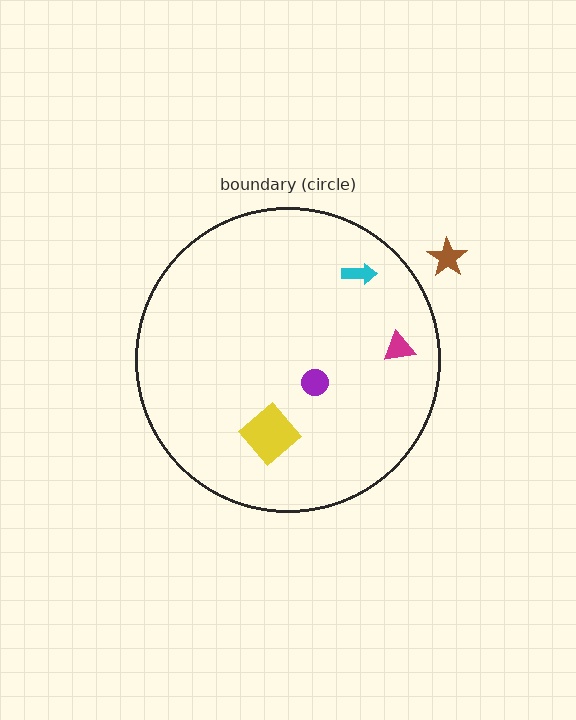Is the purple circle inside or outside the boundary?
Inside.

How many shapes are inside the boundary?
4 inside, 1 outside.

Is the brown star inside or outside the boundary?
Outside.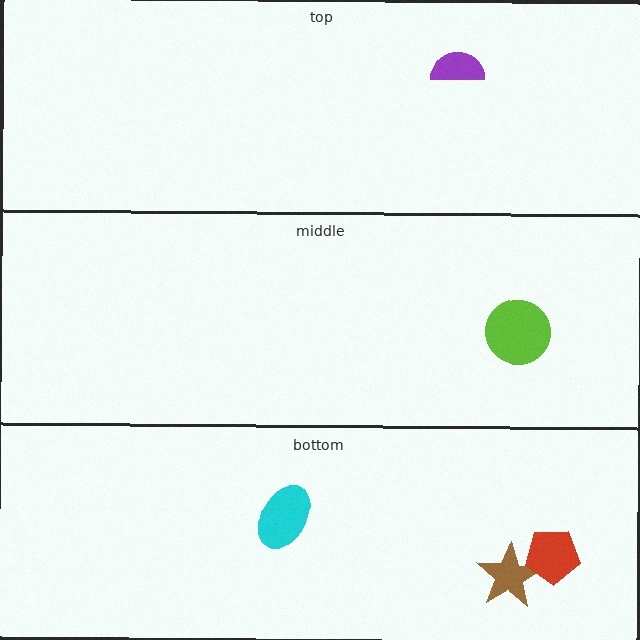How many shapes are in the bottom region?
3.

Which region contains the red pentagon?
The bottom region.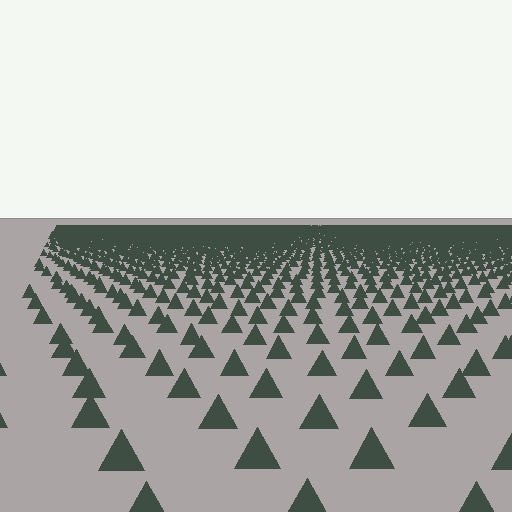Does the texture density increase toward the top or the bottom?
Density increases toward the top.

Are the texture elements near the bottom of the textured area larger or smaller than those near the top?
Larger. Near the bottom, elements are closer to the viewer and appear at a bigger on-screen size.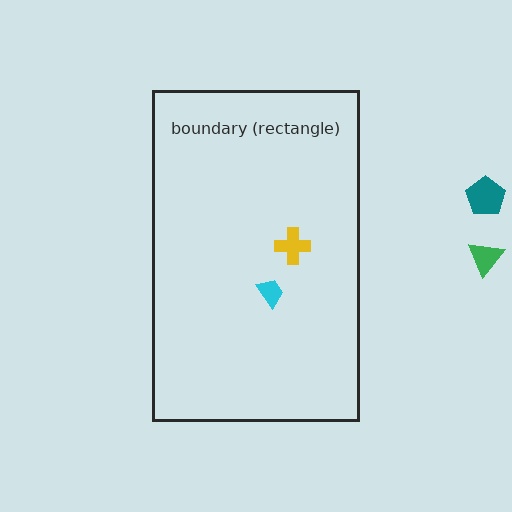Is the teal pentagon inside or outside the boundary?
Outside.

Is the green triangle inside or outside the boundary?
Outside.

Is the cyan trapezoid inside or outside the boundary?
Inside.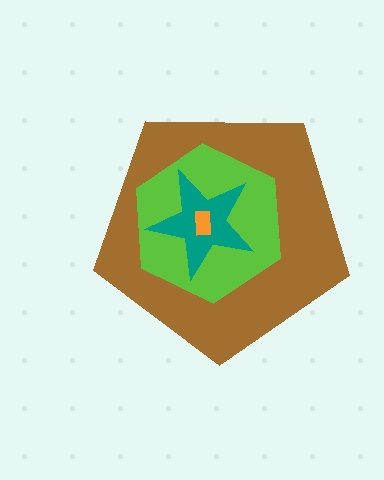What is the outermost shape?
The brown pentagon.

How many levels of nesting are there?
4.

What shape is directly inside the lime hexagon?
The teal star.